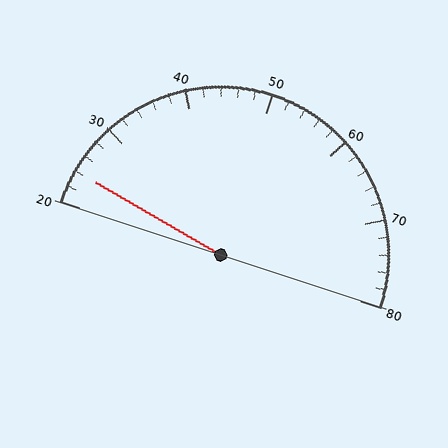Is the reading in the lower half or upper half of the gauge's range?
The reading is in the lower half of the range (20 to 80).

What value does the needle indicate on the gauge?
The needle indicates approximately 24.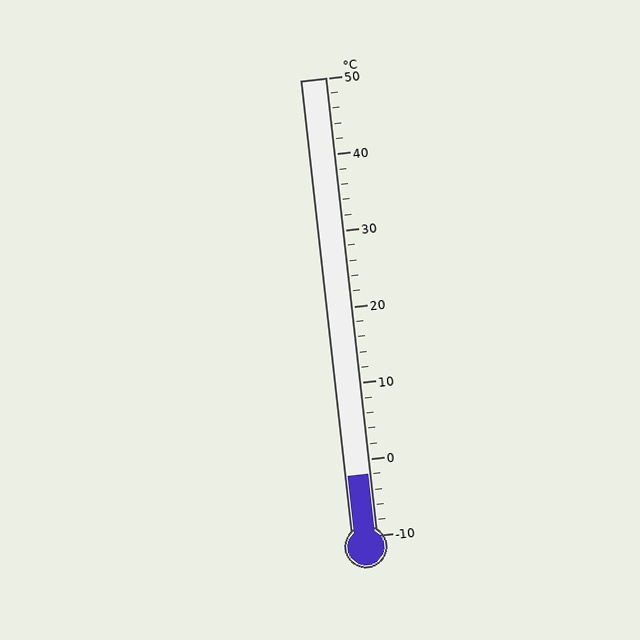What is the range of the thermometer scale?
The thermometer scale ranges from -10°C to 50°C.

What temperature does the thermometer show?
The thermometer shows approximately -2°C.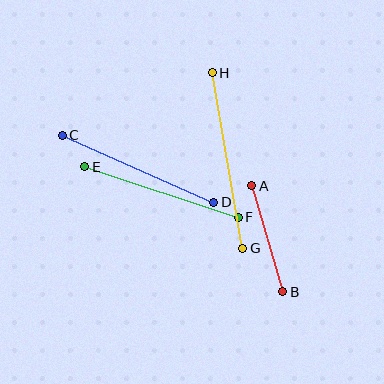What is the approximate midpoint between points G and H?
The midpoint is at approximately (228, 160) pixels.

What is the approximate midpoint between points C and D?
The midpoint is at approximately (138, 169) pixels.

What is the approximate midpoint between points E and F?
The midpoint is at approximately (161, 192) pixels.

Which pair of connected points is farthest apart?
Points G and H are farthest apart.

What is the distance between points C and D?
The distance is approximately 166 pixels.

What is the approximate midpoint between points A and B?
The midpoint is at approximately (267, 239) pixels.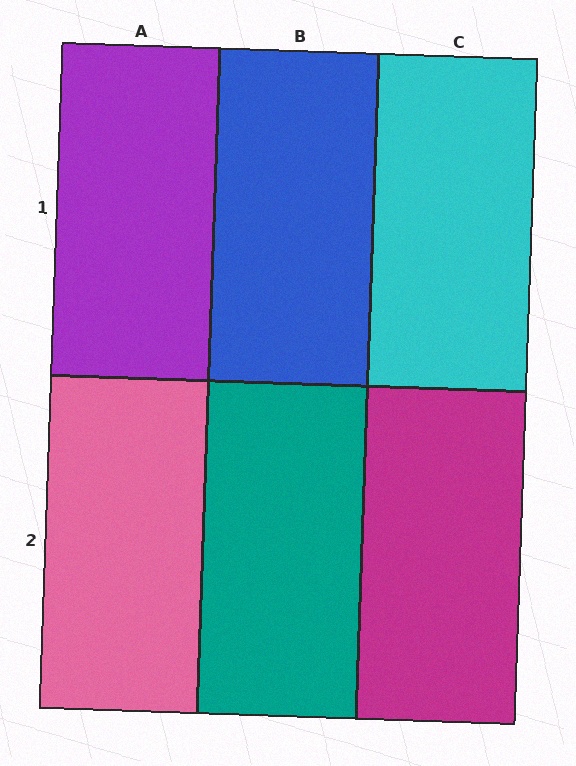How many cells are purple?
1 cell is purple.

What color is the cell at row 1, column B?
Blue.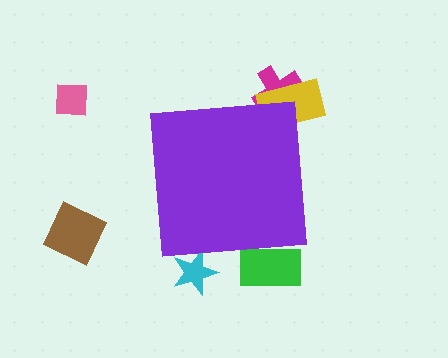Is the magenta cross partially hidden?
Yes, the magenta cross is partially hidden behind the purple square.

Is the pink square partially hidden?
No, the pink square is fully visible.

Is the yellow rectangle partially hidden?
Yes, the yellow rectangle is partially hidden behind the purple square.